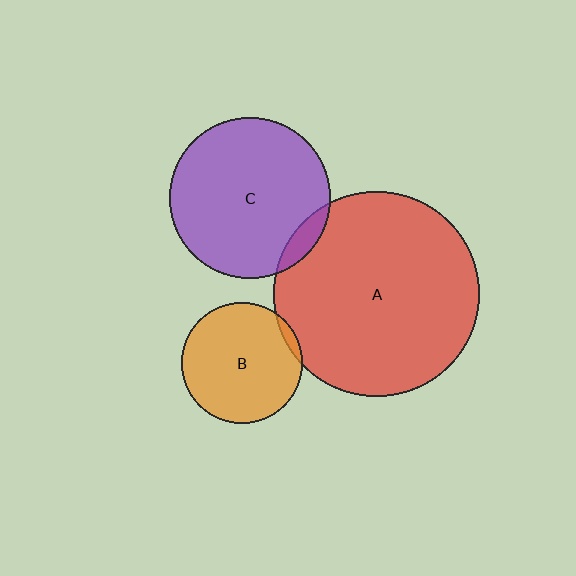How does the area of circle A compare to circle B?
Approximately 2.9 times.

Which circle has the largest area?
Circle A (red).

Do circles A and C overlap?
Yes.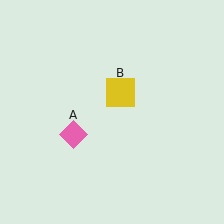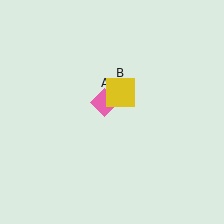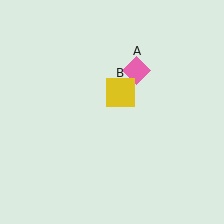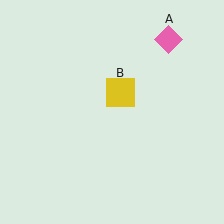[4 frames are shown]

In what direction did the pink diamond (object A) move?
The pink diamond (object A) moved up and to the right.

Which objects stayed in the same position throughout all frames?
Yellow square (object B) remained stationary.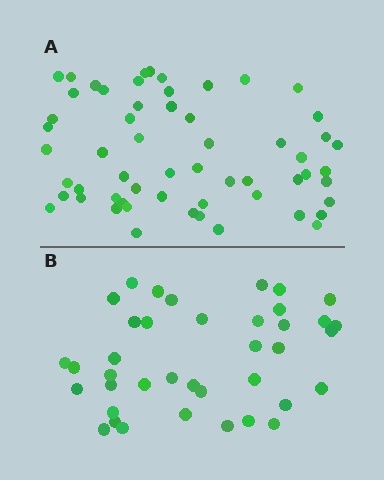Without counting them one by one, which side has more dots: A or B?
Region A (the top region) has more dots.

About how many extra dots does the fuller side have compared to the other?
Region A has approximately 20 more dots than region B.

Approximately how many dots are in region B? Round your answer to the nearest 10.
About 40 dots. (The exact count is 39, which rounds to 40.)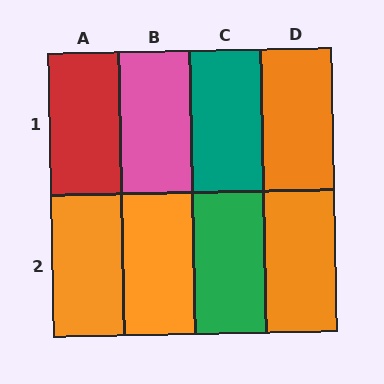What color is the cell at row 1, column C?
Teal.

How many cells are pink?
1 cell is pink.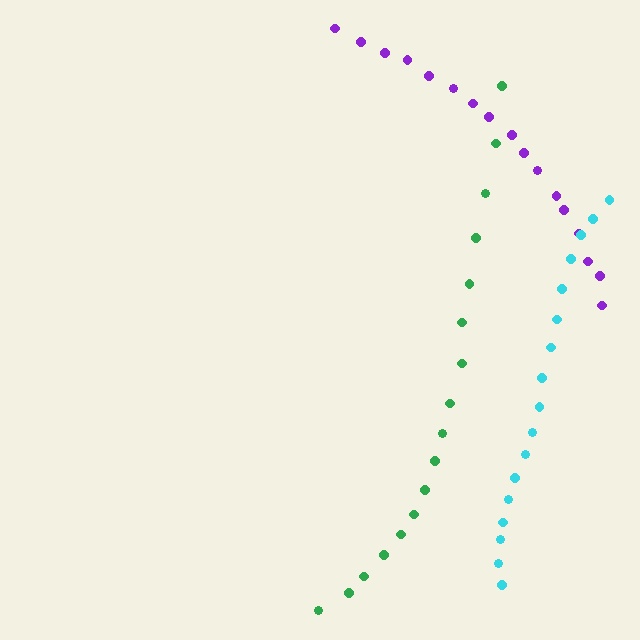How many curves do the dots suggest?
There are 3 distinct paths.